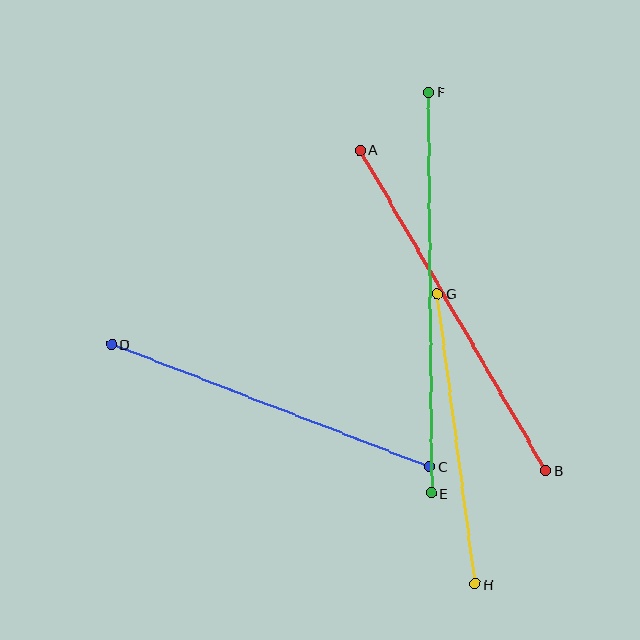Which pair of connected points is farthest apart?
Points E and F are farthest apart.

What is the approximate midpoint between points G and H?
The midpoint is at approximately (456, 439) pixels.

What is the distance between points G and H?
The distance is approximately 293 pixels.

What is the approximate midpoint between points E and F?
The midpoint is at approximately (430, 293) pixels.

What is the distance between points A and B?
The distance is approximately 370 pixels.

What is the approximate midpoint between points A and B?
The midpoint is at approximately (453, 310) pixels.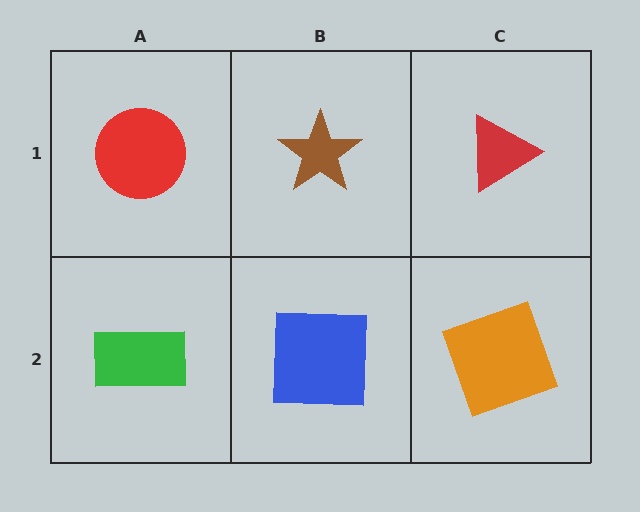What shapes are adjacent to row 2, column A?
A red circle (row 1, column A), a blue square (row 2, column B).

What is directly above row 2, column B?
A brown star.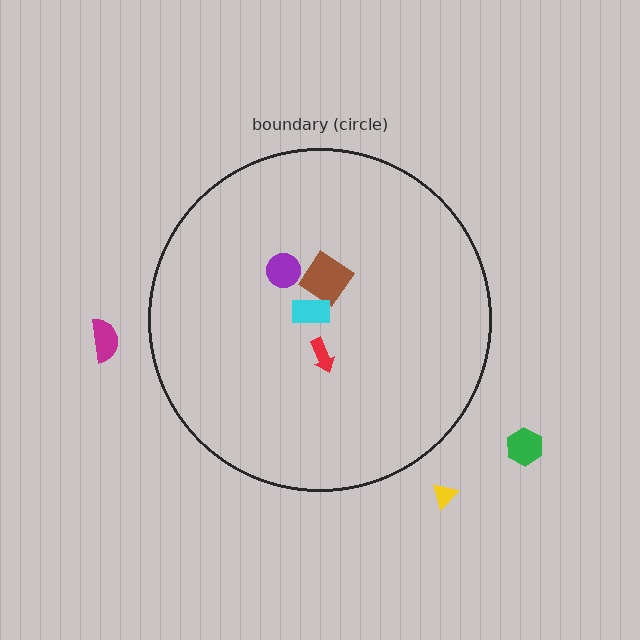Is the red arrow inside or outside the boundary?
Inside.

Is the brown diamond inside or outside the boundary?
Inside.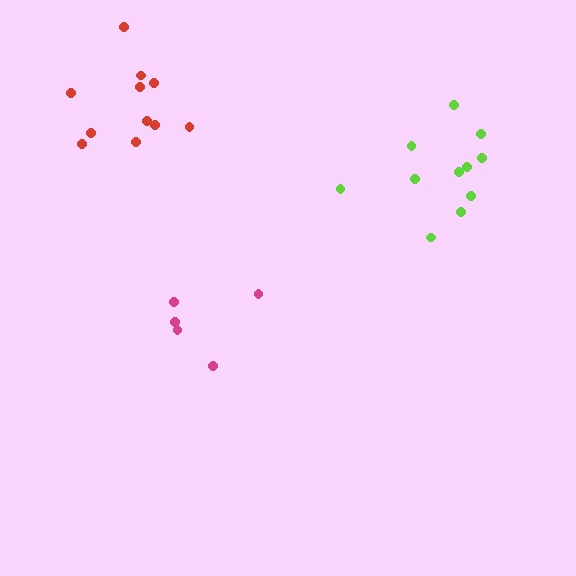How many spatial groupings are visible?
There are 3 spatial groupings.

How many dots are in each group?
Group 1: 11 dots, Group 2: 5 dots, Group 3: 11 dots (27 total).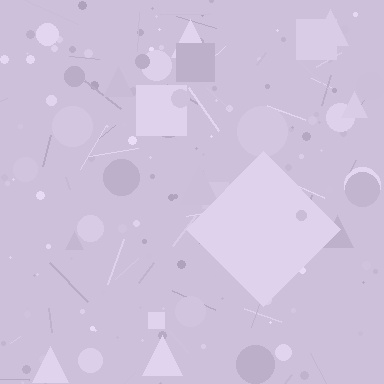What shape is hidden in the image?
A diamond is hidden in the image.